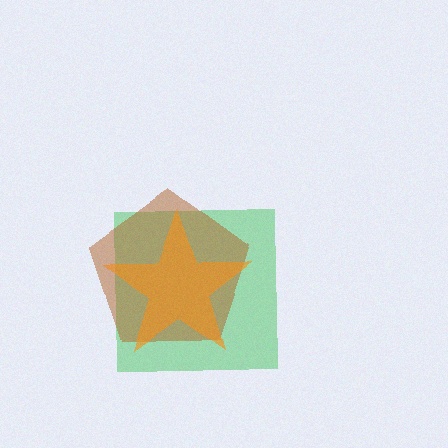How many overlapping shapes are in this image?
There are 3 overlapping shapes in the image.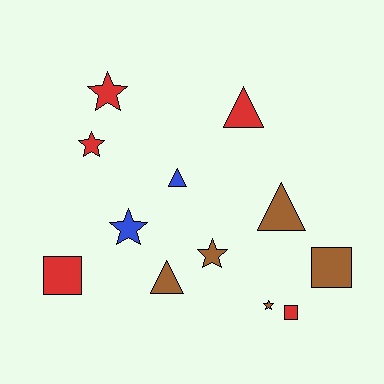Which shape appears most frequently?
Star, with 5 objects.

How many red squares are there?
There are 2 red squares.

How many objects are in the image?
There are 12 objects.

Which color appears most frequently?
Brown, with 5 objects.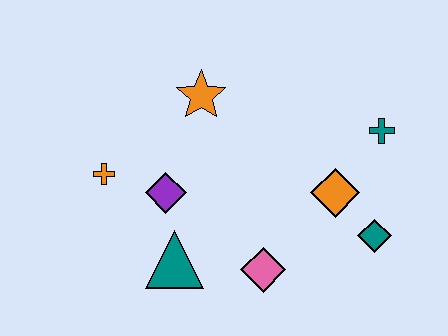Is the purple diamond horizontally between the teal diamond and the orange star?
No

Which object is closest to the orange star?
The purple diamond is closest to the orange star.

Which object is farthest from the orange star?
The teal diamond is farthest from the orange star.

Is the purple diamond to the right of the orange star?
No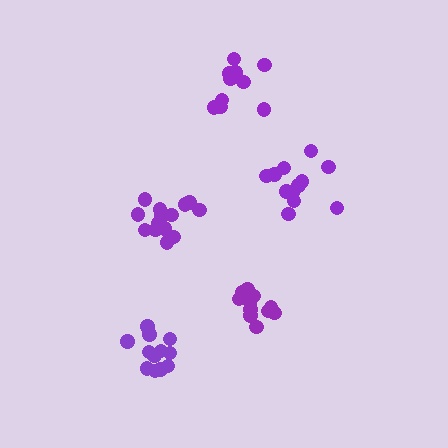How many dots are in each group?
Group 1: 13 dots, Group 2: 13 dots, Group 3: 15 dots, Group 4: 12 dots, Group 5: 10 dots (63 total).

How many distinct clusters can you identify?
There are 5 distinct clusters.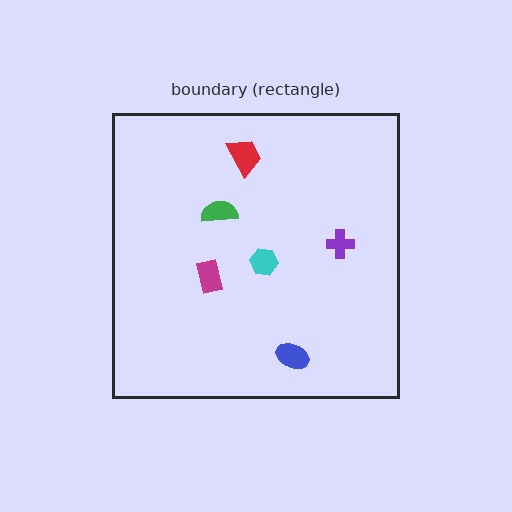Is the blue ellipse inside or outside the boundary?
Inside.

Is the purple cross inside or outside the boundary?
Inside.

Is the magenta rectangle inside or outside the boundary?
Inside.